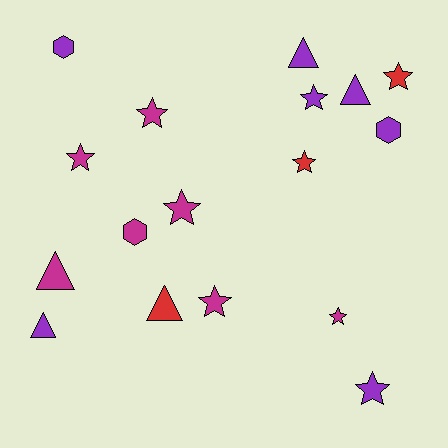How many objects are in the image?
There are 17 objects.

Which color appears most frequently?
Magenta, with 7 objects.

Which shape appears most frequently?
Star, with 9 objects.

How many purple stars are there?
There are 2 purple stars.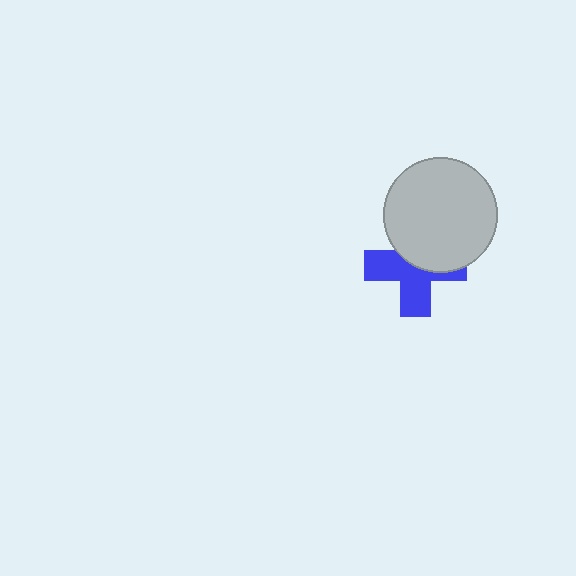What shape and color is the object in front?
The object in front is a light gray circle.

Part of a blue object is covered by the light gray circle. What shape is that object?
It is a cross.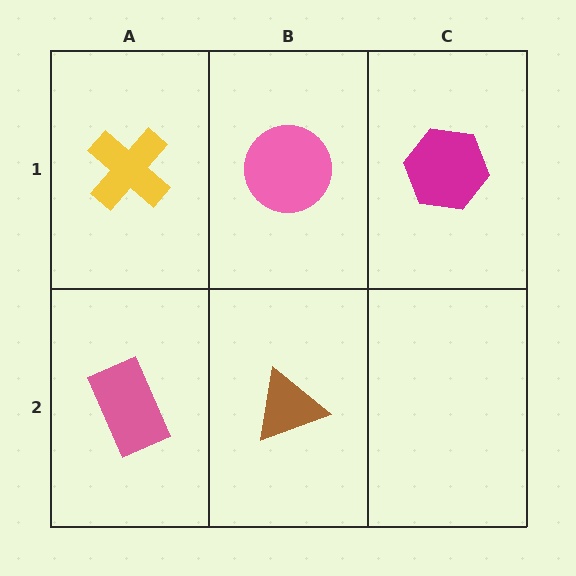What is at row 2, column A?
A pink rectangle.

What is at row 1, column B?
A pink circle.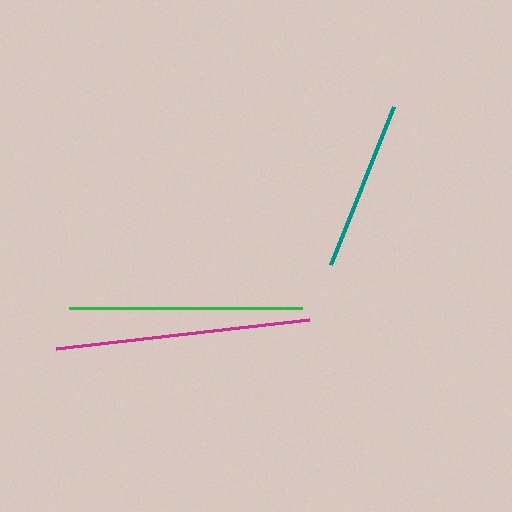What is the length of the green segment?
The green segment is approximately 233 pixels long.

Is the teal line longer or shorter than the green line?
The green line is longer than the teal line.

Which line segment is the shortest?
The teal line is the shortest at approximately 170 pixels.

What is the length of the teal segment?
The teal segment is approximately 170 pixels long.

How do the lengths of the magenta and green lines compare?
The magenta and green lines are approximately the same length.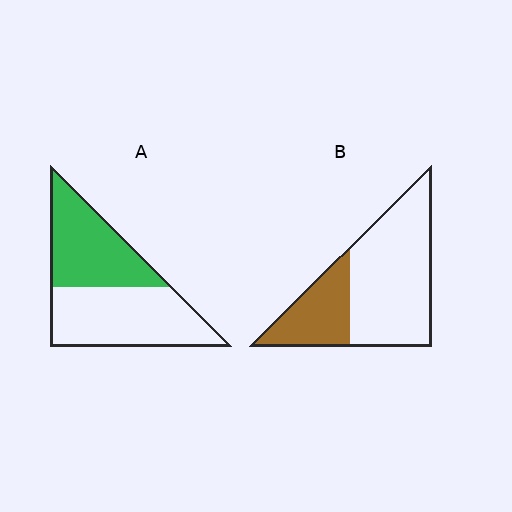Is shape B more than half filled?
No.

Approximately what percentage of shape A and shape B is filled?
A is approximately 45% and B is approximately 30%.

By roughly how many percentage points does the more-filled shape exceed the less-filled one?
By roughly 15 percentage points (A over B).